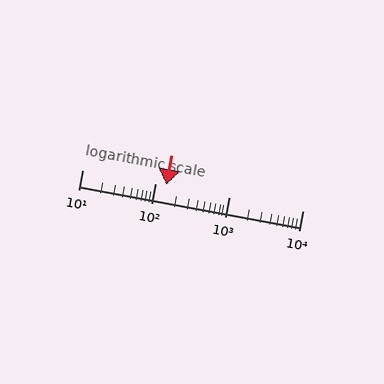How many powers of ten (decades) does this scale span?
The scale spans 3 decades, from 10 to 10000.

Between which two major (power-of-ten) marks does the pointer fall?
The pointer is between 100 and 1000.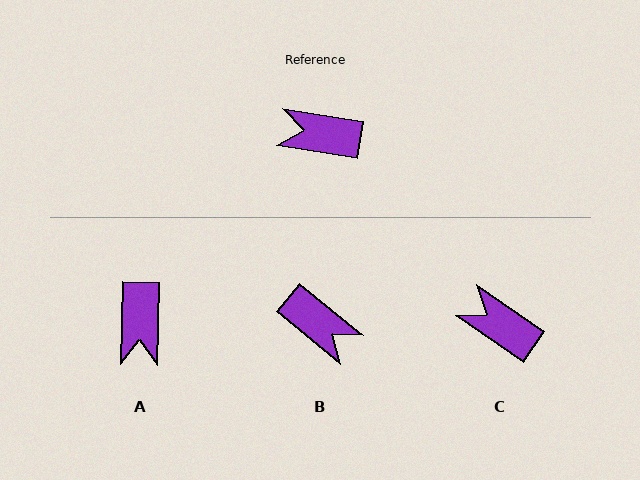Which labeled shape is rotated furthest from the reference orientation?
B, about 150 degrees away.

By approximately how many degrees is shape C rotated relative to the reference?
Approximately 25 degrees clockwise.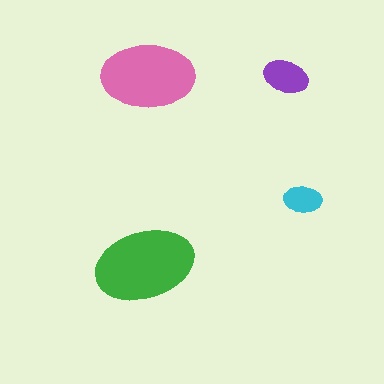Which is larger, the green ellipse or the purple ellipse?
The green one.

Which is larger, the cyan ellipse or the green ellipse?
The green one.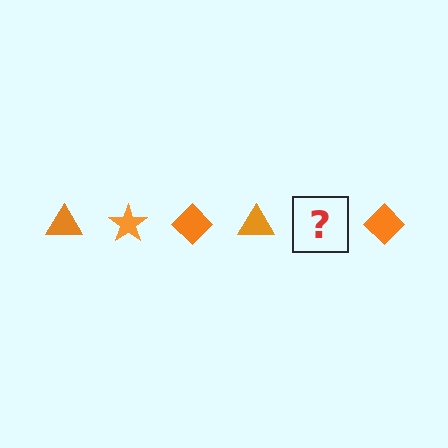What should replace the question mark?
The question mark should be replaced with an orange star.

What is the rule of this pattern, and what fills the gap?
The rule is that the pattern cycles through triangle, star, diamond shapes in orange. The gap should be filled with an orange star.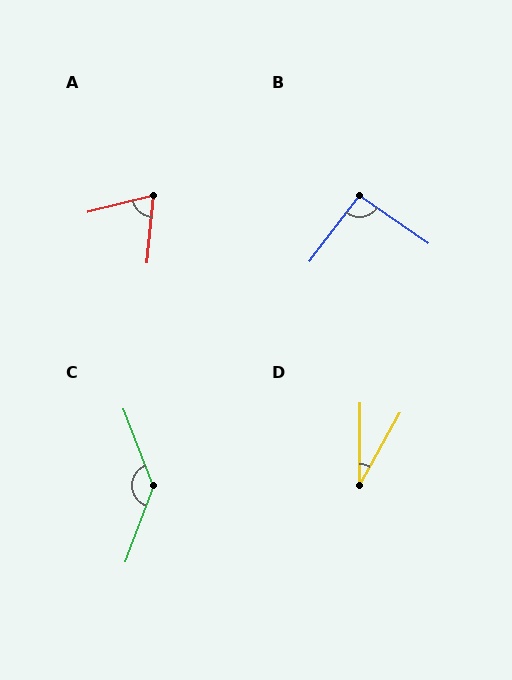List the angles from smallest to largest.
D (29°), A (70°), B (92°), C (138°).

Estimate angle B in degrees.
Approximately 92 degrees.